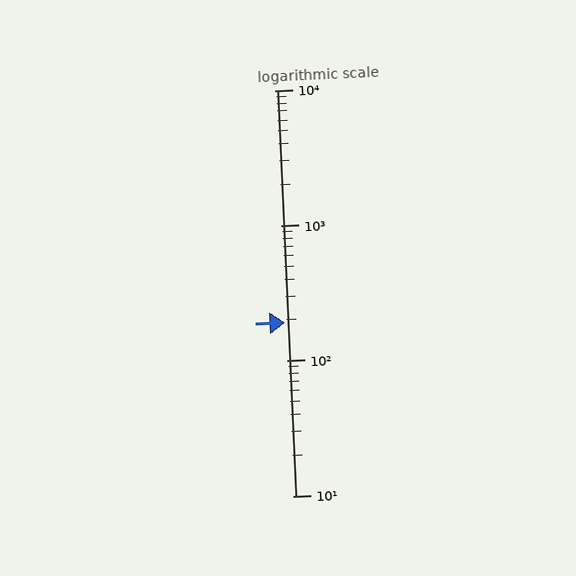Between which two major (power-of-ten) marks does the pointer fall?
The pointer is between 100 and 1000.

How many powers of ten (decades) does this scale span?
The scale spans 3 decades, from 10 to 10000.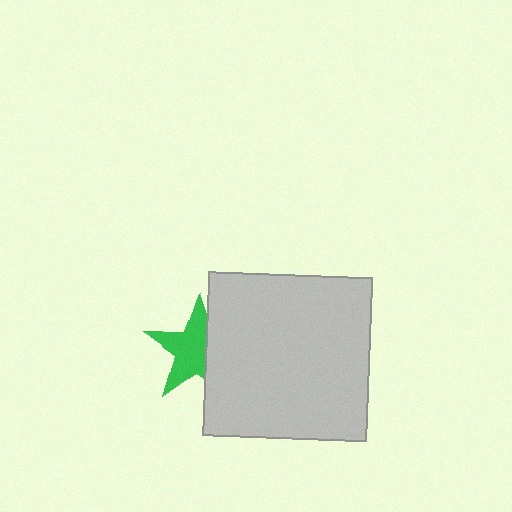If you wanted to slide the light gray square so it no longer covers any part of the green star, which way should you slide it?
Slide it right — that is the most direct way to separate the two shapes.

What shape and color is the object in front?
The object in front is a light gray square.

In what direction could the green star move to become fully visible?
The green star could move left. That would shift it out from behind the light gray square entirely.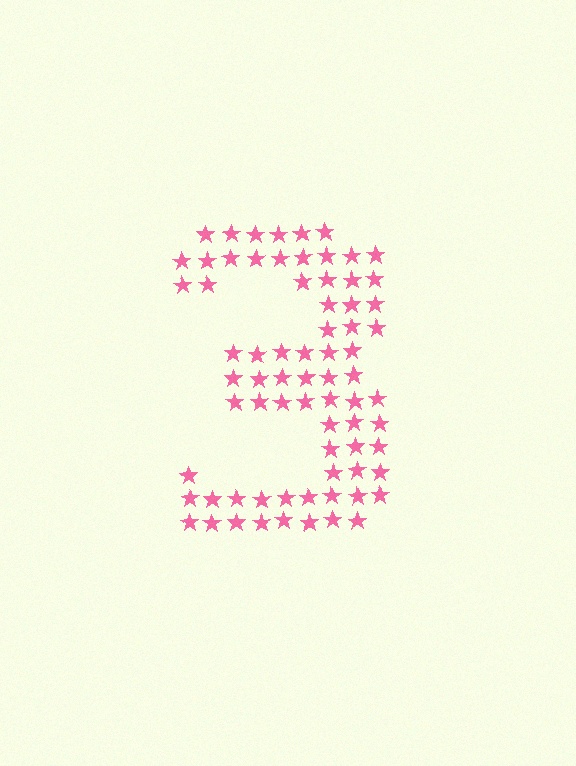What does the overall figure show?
The overall figure shows the digit 3.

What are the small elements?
The small elements are stars.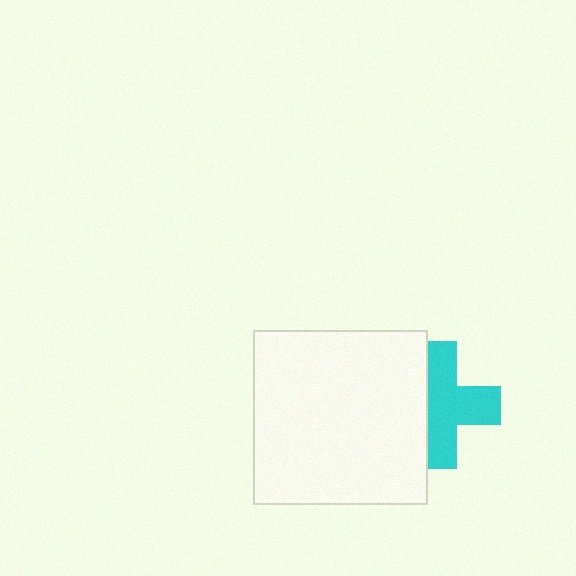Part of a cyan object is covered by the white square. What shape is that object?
It is a cross.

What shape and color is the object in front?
The object in front is a white square.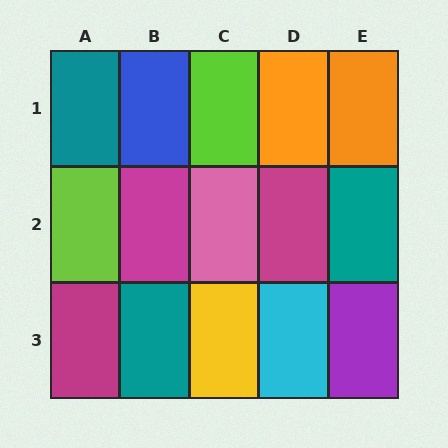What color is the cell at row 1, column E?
Orange.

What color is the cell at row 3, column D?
Cyan.